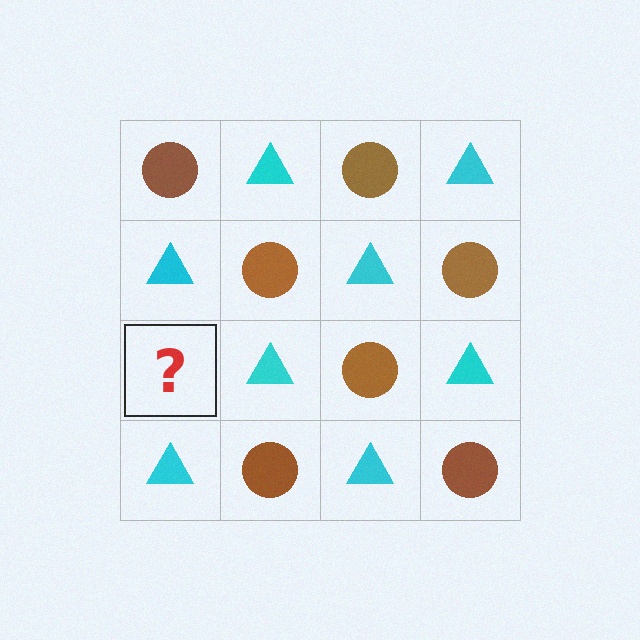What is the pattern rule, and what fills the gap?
The rule is that it alternates brown circle and cyan triangle in a checkerboard pattern. The gap should be filled with a brown circle.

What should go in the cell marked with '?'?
The missing cell should contain a brown circle.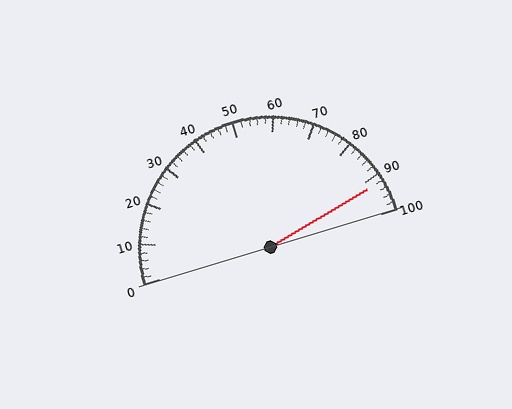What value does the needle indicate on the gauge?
The needle indicates approximately 92.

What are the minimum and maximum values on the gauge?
The gauge ranges from 0 to 100.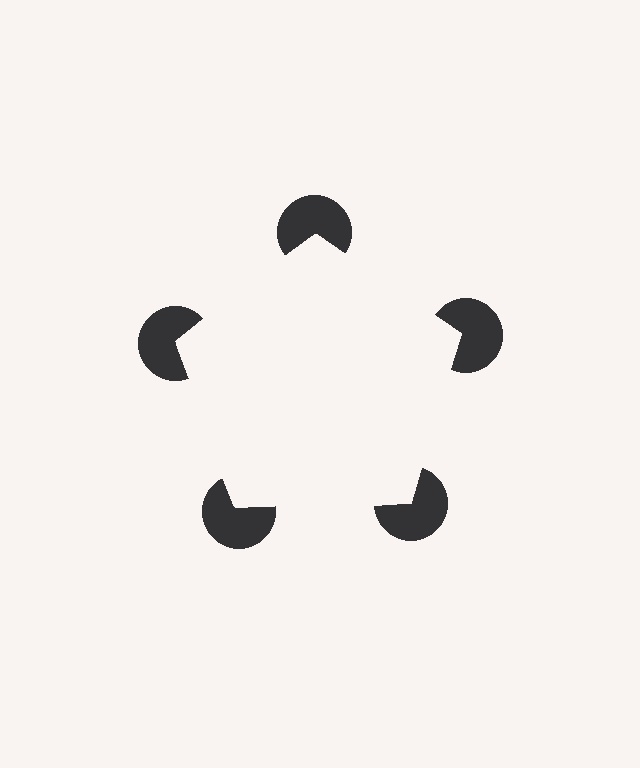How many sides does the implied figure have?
5 sides.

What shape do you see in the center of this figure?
An illusory pentagon — its edges are inferred from the aligned wedge cuts in the pac-man discs, not physically drawn.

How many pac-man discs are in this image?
There are 5 — one at each vertex of the illusory pentagon.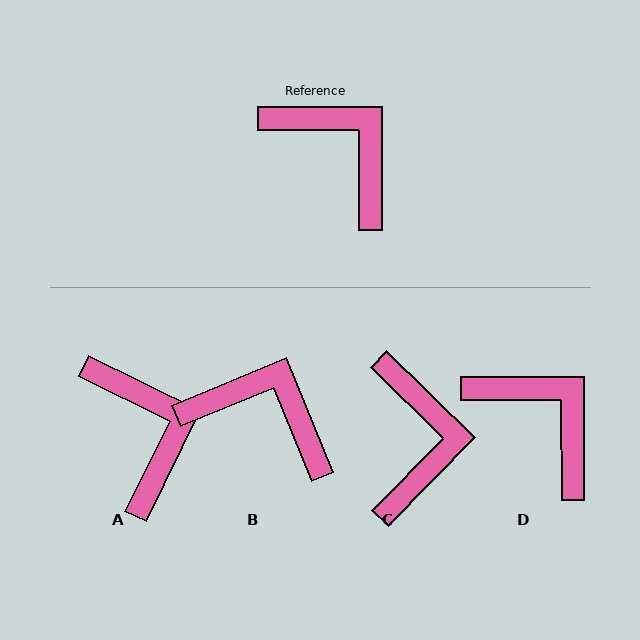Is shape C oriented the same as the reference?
No, it is off by about 45 degrees.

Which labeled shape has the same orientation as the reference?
D.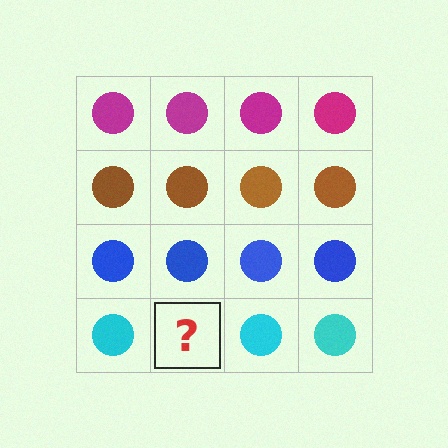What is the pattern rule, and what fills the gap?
The rule is that each row has a consistent color. The gap should be filled with a cyan circle.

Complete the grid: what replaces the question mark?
The question mark should be replaced with a cyan circle.